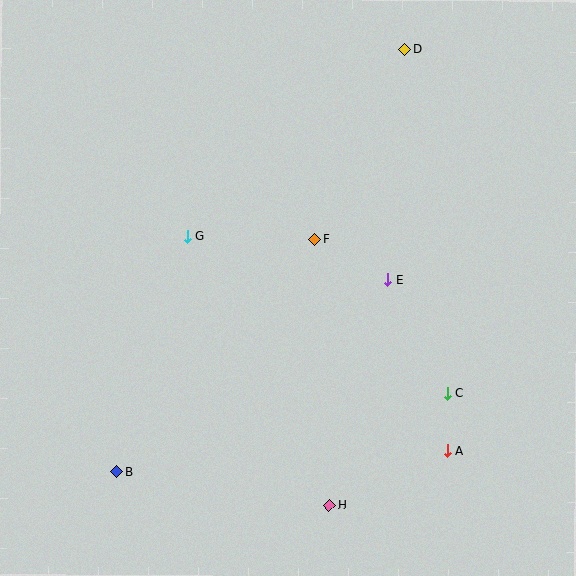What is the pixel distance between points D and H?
The distance between D and H is 463 pixels.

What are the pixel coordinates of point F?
Point F is at (315, 239).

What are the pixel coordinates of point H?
Point H is at (329, 505).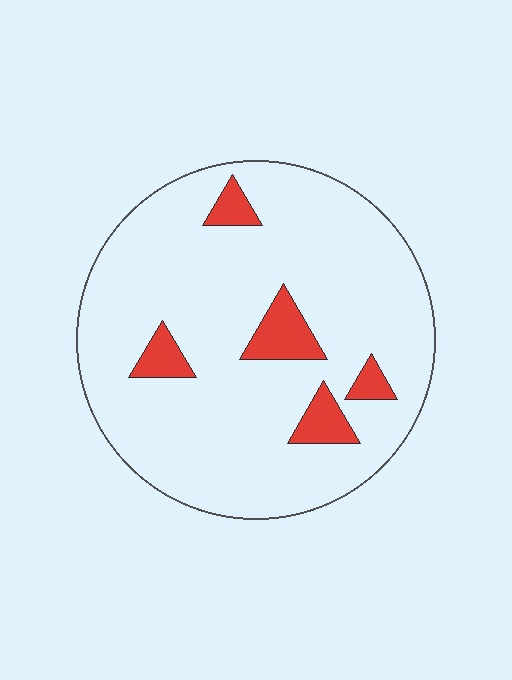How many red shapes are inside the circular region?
5.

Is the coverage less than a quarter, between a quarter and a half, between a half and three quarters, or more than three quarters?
Less than a quarter.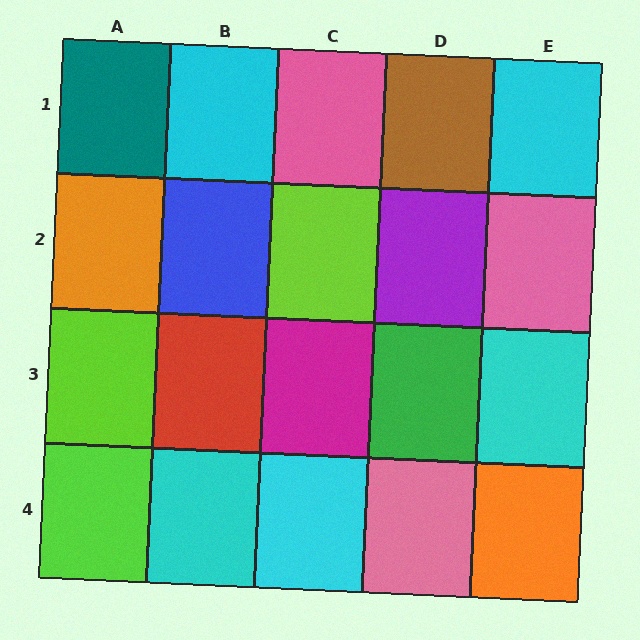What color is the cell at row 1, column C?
Pink.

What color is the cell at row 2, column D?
Purple.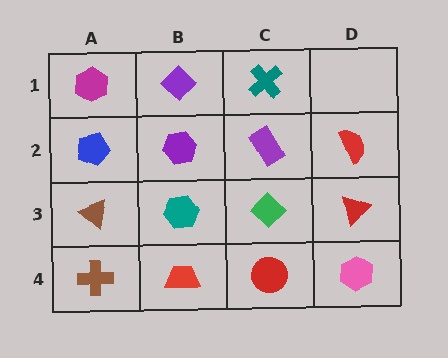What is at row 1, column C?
A teal cross.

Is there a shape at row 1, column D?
No, that cell is empty.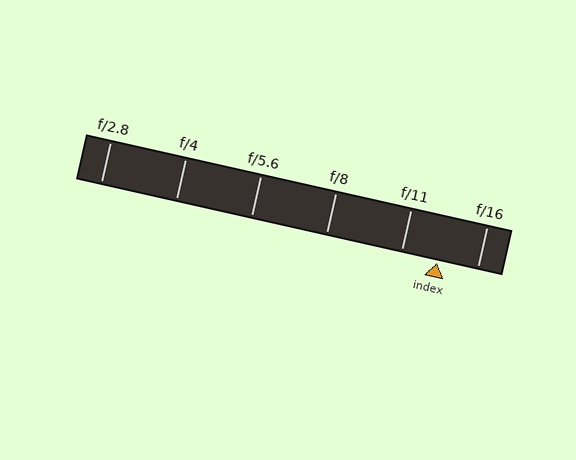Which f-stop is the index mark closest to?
The index mark is closest to f/11.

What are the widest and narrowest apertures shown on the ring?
The widest aperture shown is f/2.8 and the narrowest is f/16.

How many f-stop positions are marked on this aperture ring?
There are 6 f-stop positions marked.